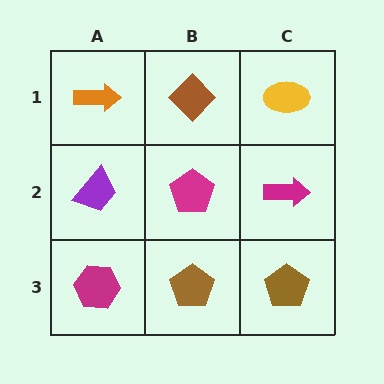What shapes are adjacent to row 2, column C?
A yellow ellipse (row 1, column C), a brown pentagon (row 3, column C), a magenta pentagon (row 2, column B).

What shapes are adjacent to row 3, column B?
A magenta pentagon (row 2, column B), a magenta hexagon (row 3, column A), a brown pentagon (row 3, column C).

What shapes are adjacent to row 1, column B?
A magenta pentagon (row 2, column B), an orange arrow (row 1, column A), a yellow ellipse (row 1, column C).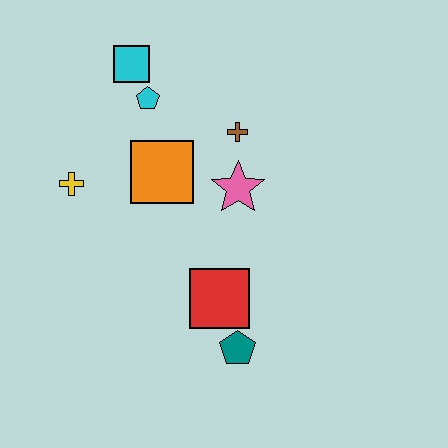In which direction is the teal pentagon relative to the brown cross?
The teal pentagon is below the brown cross.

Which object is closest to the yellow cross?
The orange square is closest to the yellow cross.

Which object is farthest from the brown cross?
The teal pentagon is farthest from the brown cross.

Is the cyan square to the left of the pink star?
Yes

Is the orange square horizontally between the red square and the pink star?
No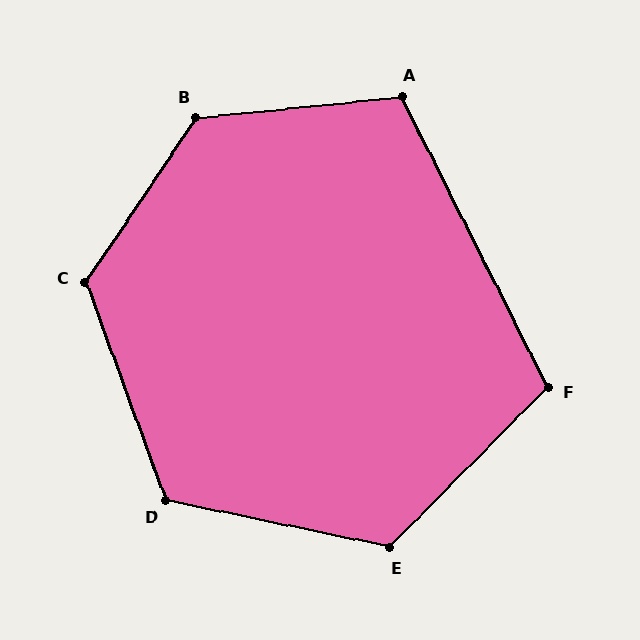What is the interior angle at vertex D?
Approximately 122 degrees (obtuse).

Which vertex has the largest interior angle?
B, at approximately 129 degrees.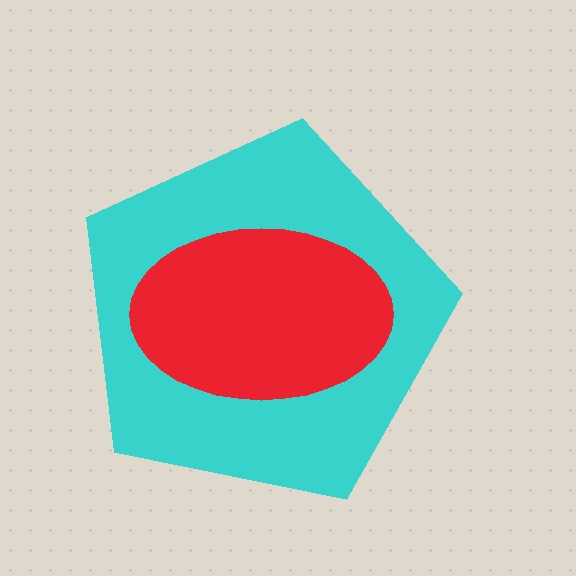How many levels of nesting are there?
2.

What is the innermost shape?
The red ellipse.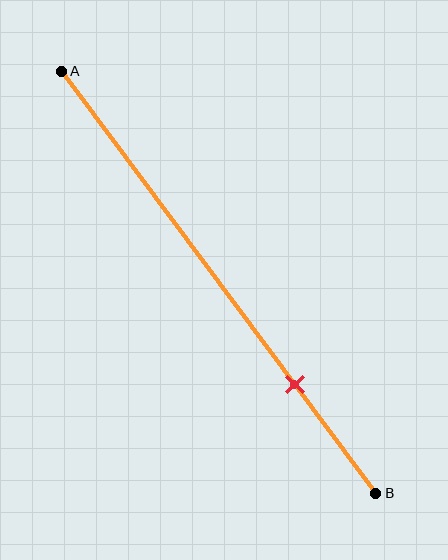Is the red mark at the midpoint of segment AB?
No, the mark is at about 75% from A, not at the 50% midpoint.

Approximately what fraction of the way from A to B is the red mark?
The red mark is approximately 75% of the way from A to B.